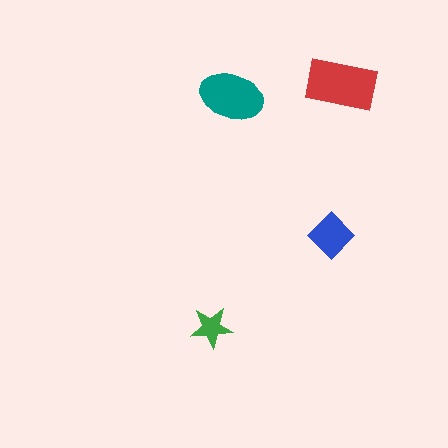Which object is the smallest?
The green star.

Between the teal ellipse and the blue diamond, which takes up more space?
The teal ellipse.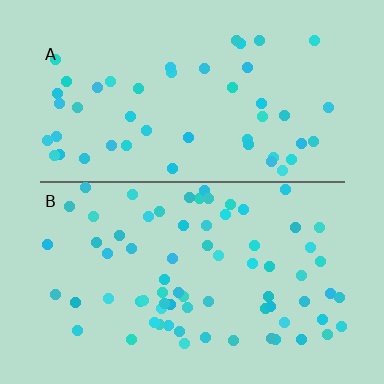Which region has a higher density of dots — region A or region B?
B (the bottom).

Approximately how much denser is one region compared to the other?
Approximately 1.5× — region B over region A.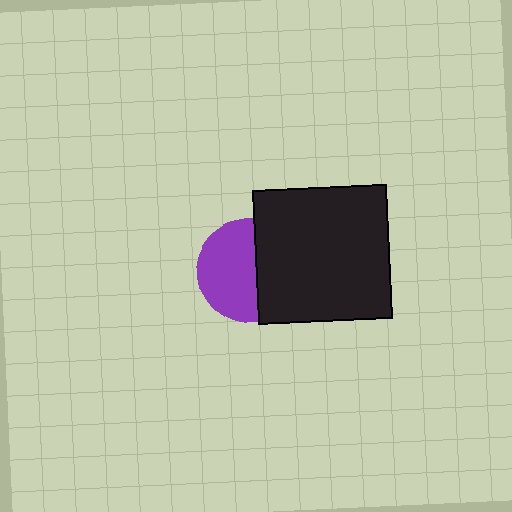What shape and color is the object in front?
The object in front is a black square.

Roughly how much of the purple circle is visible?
About half of it is visible (roughly 59%).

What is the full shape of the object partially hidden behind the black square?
The partially hidden object is a purple circle.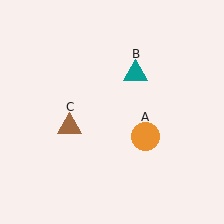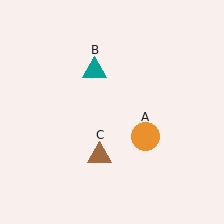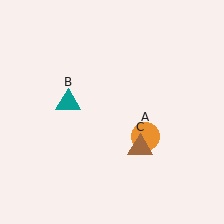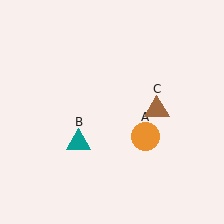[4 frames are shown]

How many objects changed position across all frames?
2 objects changed position: teal triangle (object B), brown triangle (object C).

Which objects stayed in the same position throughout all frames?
Orange circle (object A) remained stationary.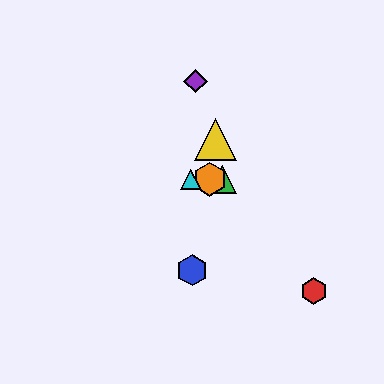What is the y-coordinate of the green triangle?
The green triangle is at y≈179.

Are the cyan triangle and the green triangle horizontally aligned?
Yes, both are at y≈179.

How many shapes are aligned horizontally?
3 shapes (the green triangle, the orange hexagon, the cyan triangle) are aligned horizontally.